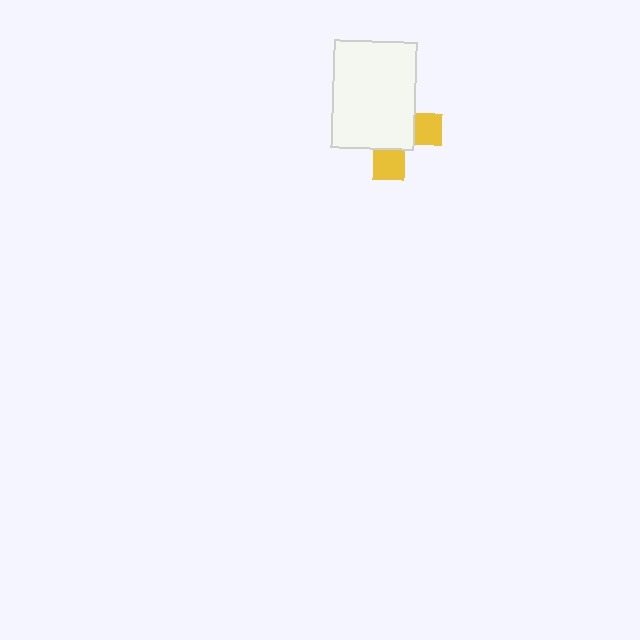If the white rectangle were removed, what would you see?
You would see the complete yellow cross.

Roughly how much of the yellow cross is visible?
A small part of it is visible (roughly 33%).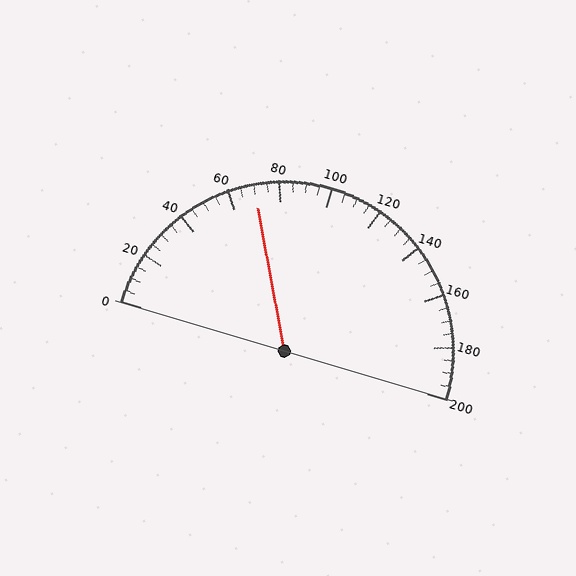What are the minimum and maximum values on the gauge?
The gauge ranges from 0 to 200.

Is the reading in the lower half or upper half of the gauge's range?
The reading is in the lower half of the range (0 to 200).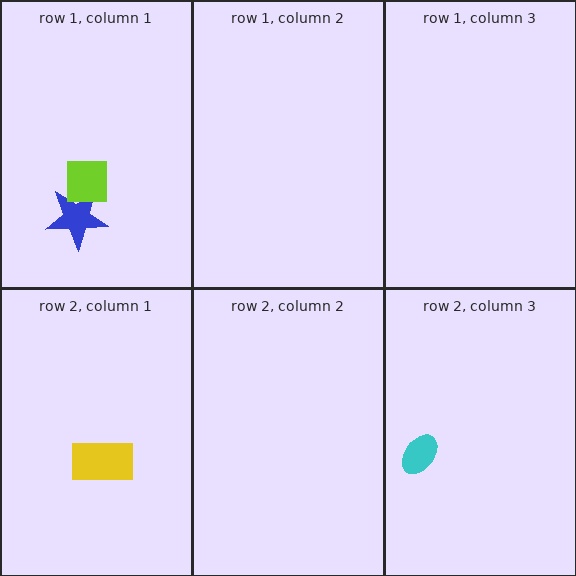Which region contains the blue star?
The row 1, column 1 region.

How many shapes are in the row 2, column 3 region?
1.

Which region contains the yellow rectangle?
The row 2, column 1 region.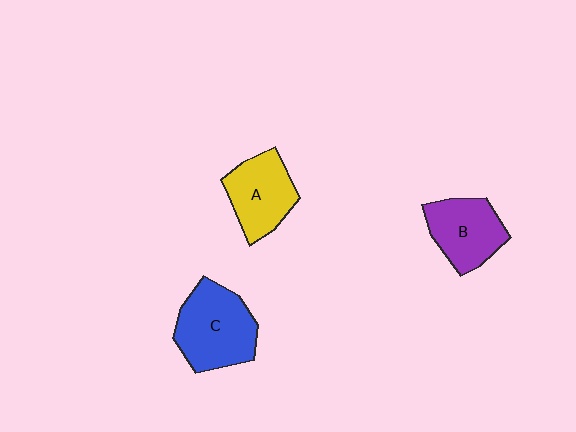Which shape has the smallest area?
Shape B (purple).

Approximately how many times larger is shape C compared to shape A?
Approximately 1.3 times.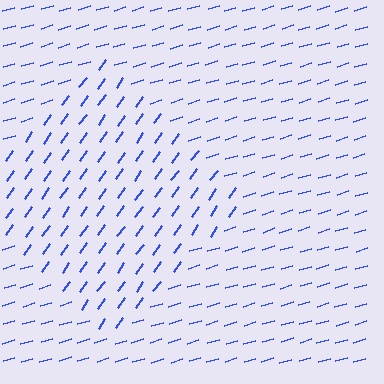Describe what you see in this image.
The image is filled with small blue line segments. A diamond region in the image has lines oriented differently from the surrounding lines, creating a visible texture boundary.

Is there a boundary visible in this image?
Yes, there is a texture boundary formed by a change in line orientation.